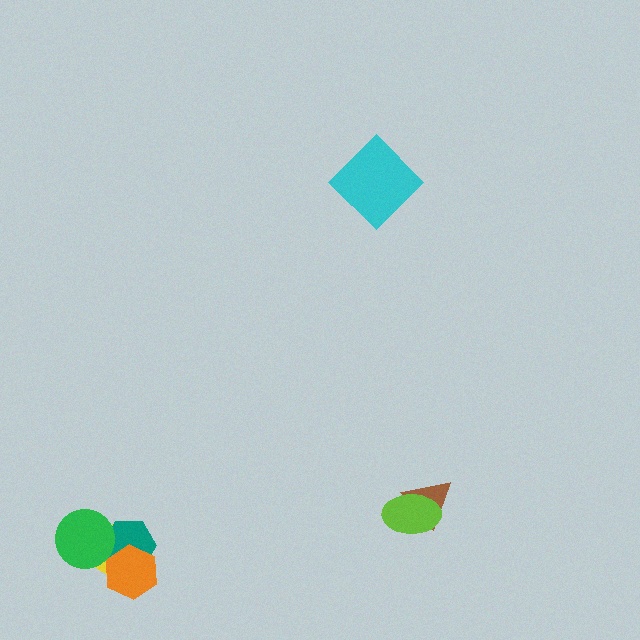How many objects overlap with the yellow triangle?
3 objects overlap with the yellow triangle.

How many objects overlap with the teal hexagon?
3 objects overlap with the teal hexagon.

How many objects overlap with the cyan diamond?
0 objects overlap with the cyan diamond.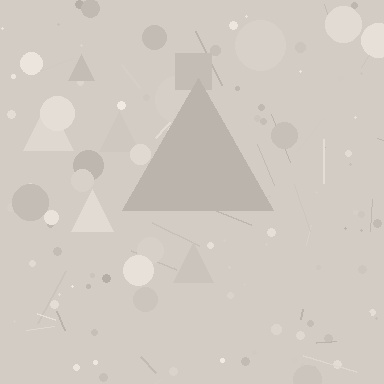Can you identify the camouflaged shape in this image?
The camouflaged shape is a triangle.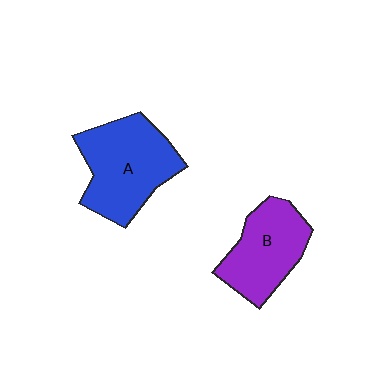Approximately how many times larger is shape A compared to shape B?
Approximately 1.3 times.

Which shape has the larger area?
Shape A (blue).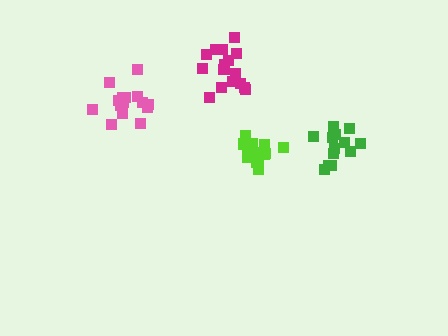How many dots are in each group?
Group 1: 13 dots, Group 2: 17 dots, Group 3: 17 dots, Group 4: 15 dots (62 total).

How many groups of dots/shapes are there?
There are 4 groups.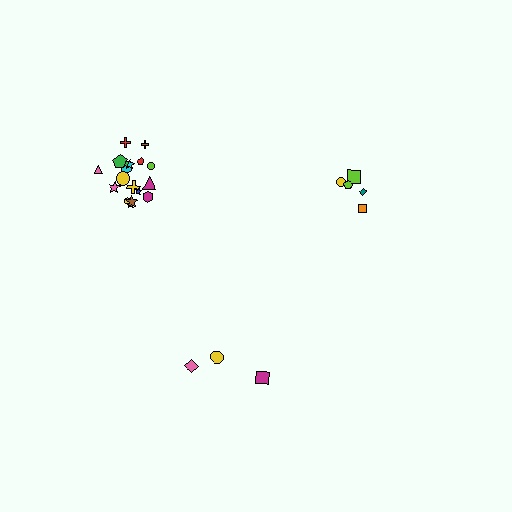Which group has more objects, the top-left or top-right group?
The top-left group.